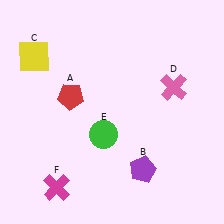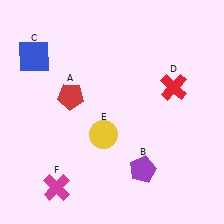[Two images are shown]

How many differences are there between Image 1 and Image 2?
There are 3 differences between the two images.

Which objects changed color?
C changed from yellow to blue. D changed from pink to red. E changed from green to yellow.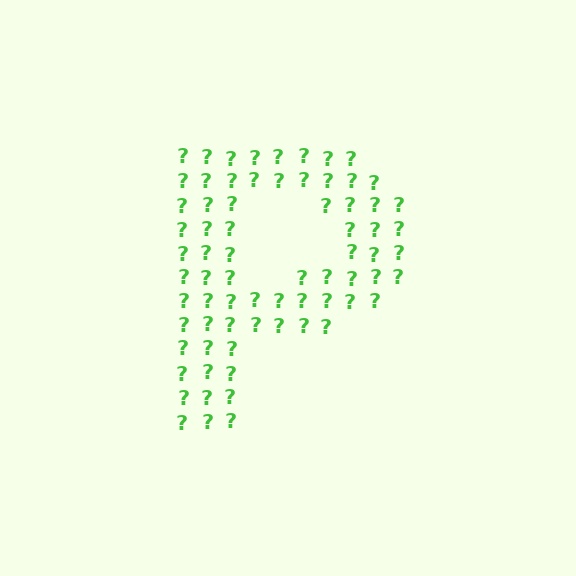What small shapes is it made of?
It is made of small question marks.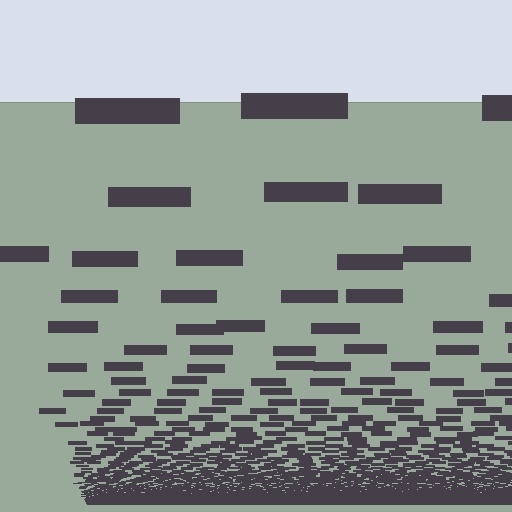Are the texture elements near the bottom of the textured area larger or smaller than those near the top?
Smaller. The gradient is inverted — elements near the bottom are smaller and denser.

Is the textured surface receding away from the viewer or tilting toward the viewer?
The surface appears to tilt toward the viewer. Texture elements get larger and sparser toward the top.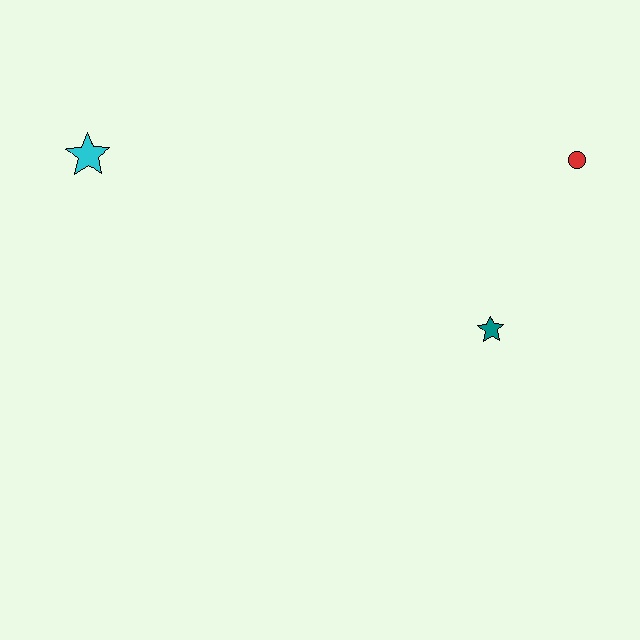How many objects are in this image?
There are 3 objects.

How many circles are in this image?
There is 1 circle.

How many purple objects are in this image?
There are no purple objects.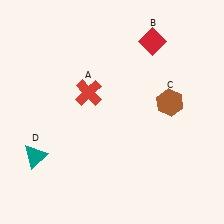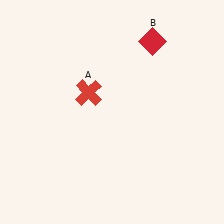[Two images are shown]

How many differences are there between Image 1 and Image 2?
There are 2 differences between the two images.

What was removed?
The brown hexagon (C), the teal triangle (D) were removed in Image 2.